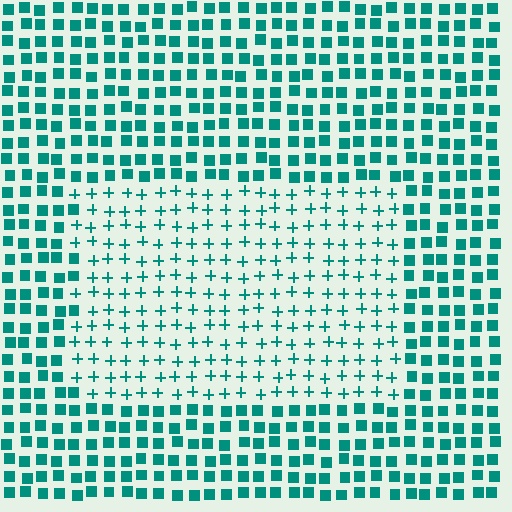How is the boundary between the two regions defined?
The boundary is defined by a change in element shape: plus signs inside vs. squares outside. All elements share the same color and spacing.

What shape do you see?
I see a rectangle.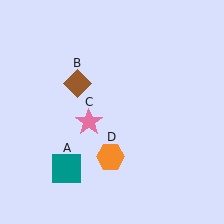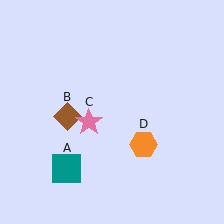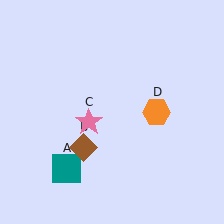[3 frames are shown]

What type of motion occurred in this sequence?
The brown diamond (object B), orange hexagon (object D) rotated counterclockwise around the center of the scene.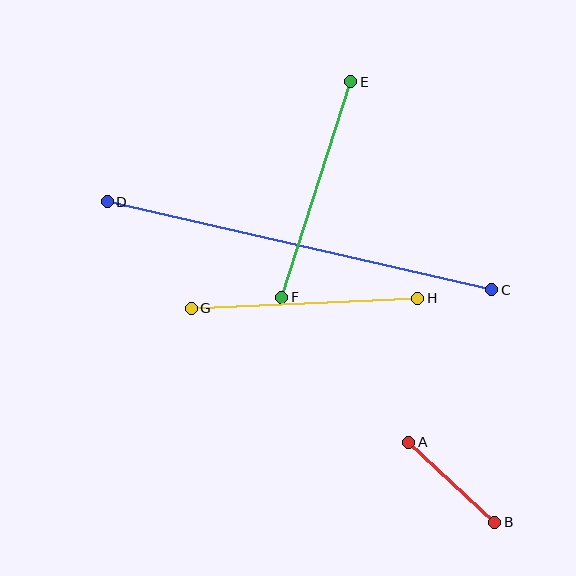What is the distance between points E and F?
The distance is approximately 226 pixels.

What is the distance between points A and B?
The distance is approximately 117 pixels.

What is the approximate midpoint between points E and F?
The midpoint is at approximately (316, 190) pixels.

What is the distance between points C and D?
The distance is approximately 394 pixels.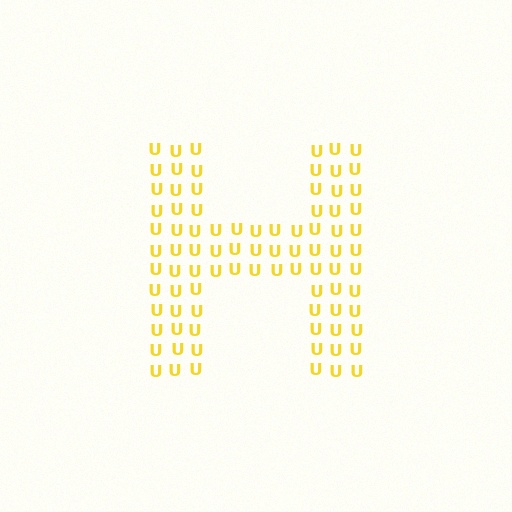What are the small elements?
The small elements are letter U's.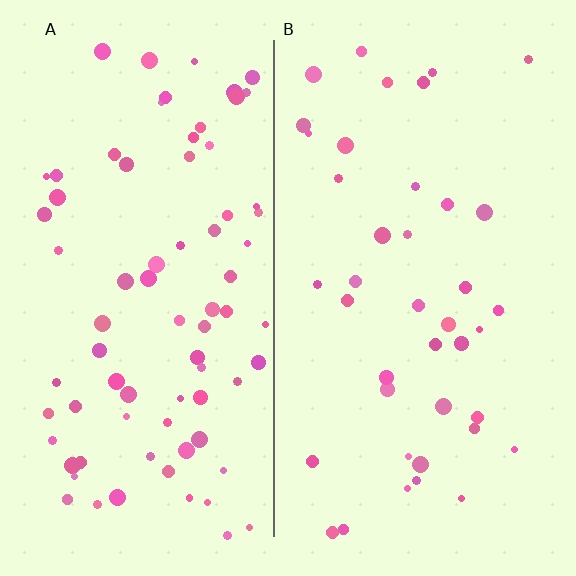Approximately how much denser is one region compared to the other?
Approximately 1.9× — region A over region B.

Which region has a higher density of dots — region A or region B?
A (the left).